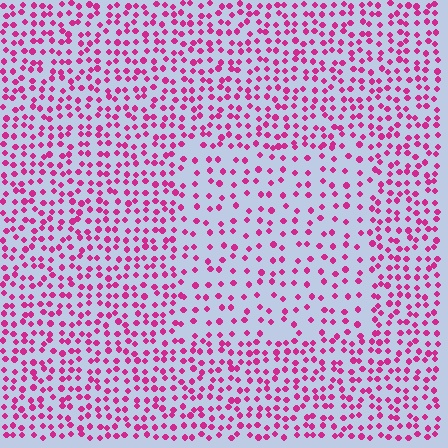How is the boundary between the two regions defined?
The boundary is defined by a change in element density (approximately 1.8x ratio). All elements are the same color, size, and shape.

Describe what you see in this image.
The image contains small magenta elements arranged at two different densities. A rectangle-shaped region is visible where the elements are less densely packed than the surrounding area.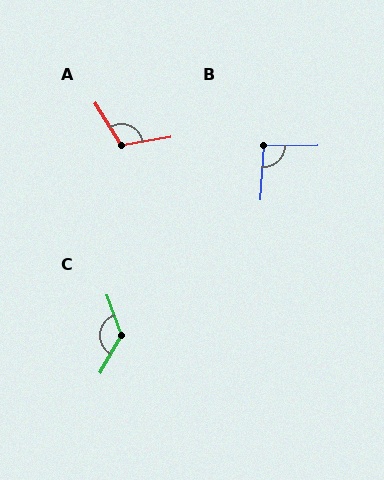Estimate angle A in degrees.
Approximately 111 degrees.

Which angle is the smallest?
B, at approximately 95 degrees.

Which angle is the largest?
C, at approximately 131 degrees.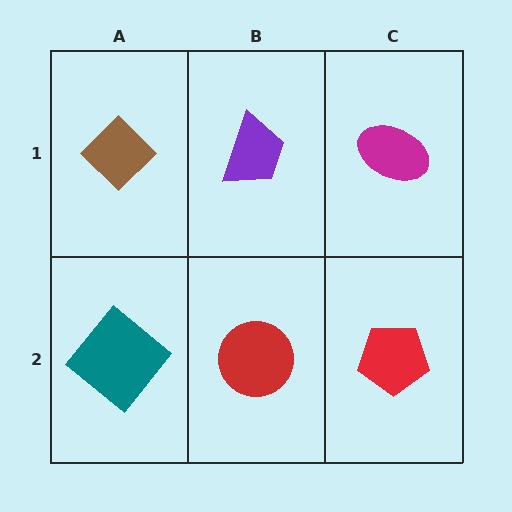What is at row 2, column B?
A red circle.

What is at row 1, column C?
A magenta ellipse.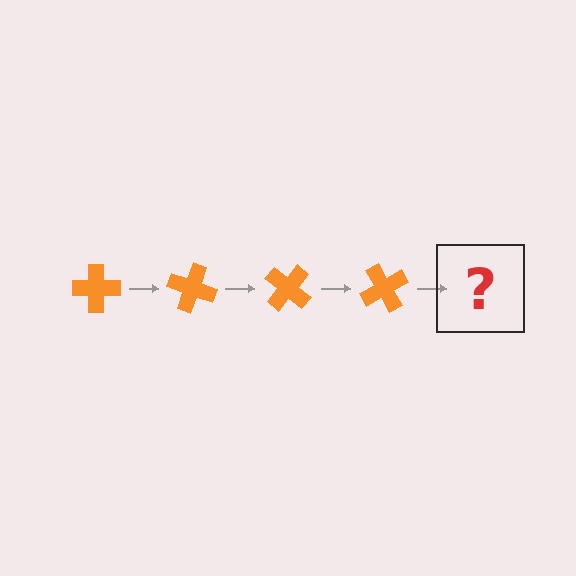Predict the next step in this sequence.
The next step is an orange cross rotated 80 degrees.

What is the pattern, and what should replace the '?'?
The pattern is that the cross rotates 20 degrees each step. The '?' should be an orange cross rotated 80 degrees.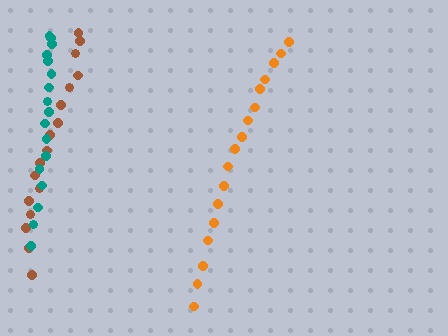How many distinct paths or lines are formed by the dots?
There are 3 distinct paths.